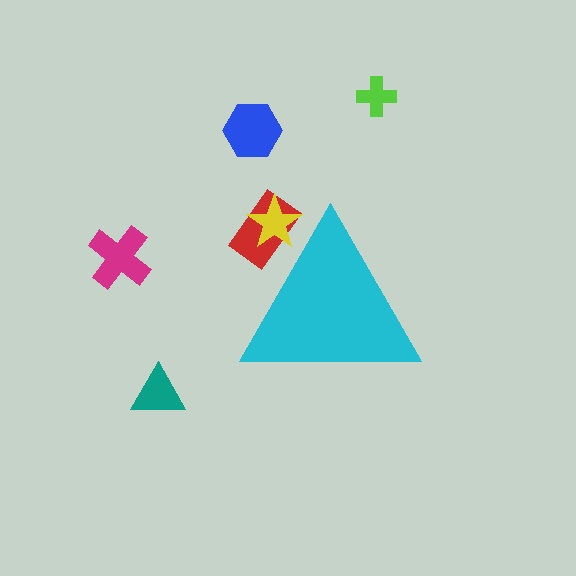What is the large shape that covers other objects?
A cyan triangle.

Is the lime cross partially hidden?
No, the lime cross is fully visible.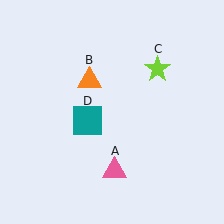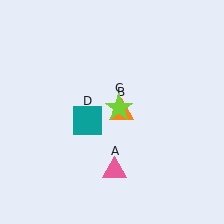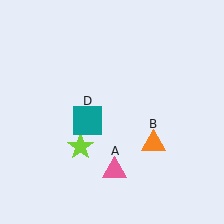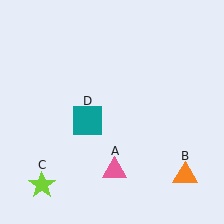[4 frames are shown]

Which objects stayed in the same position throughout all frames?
Pink triangle (object A) and teal square (object D) remained stationary.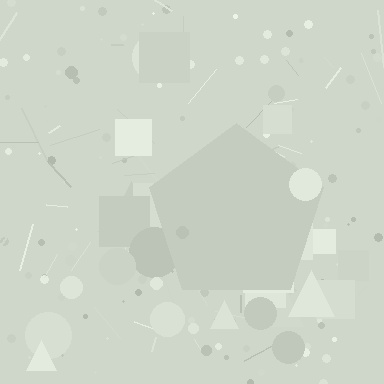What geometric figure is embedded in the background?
A pentagon is embedded in the background.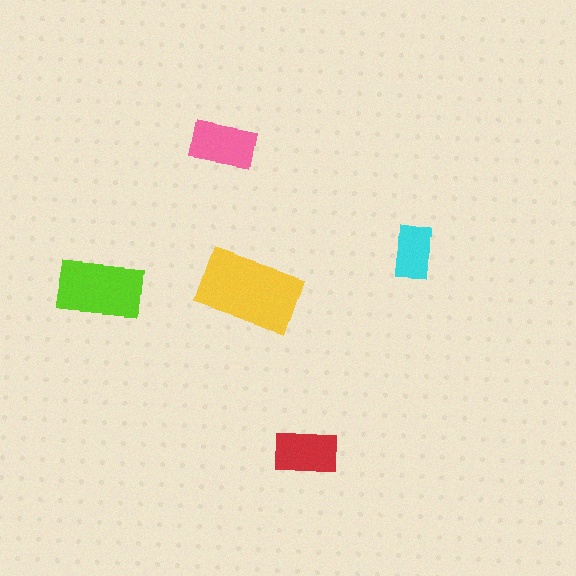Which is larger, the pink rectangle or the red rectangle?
The pink one.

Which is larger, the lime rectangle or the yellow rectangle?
The yellow one.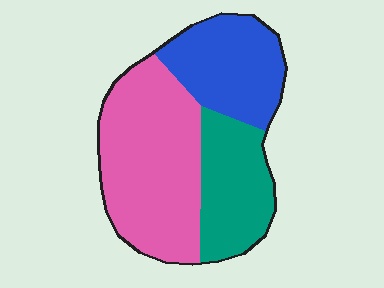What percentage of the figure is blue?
Blue covers 27% of the figure.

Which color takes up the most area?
Pink, at roughly 45%.